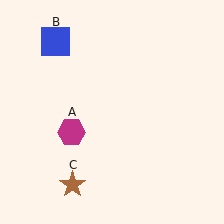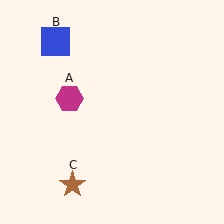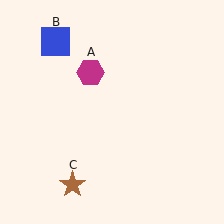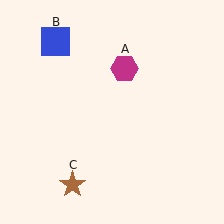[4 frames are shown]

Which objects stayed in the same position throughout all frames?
Blue square (object B) and brown star (object C) remained stationary.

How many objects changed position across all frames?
1 object changed position: magenta hexagon (object A).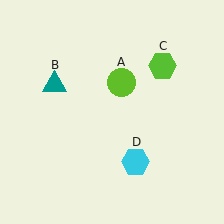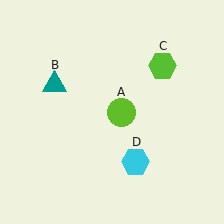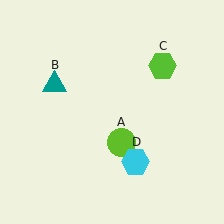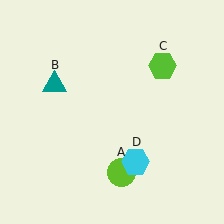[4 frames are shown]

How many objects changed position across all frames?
1 object changed position: lime circle (object A).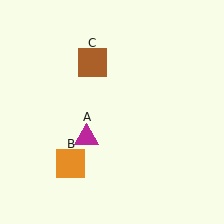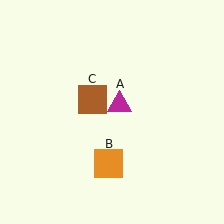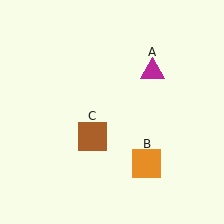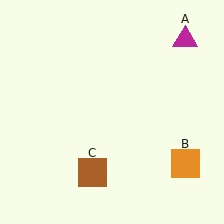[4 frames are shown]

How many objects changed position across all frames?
3 objects changed position: magenta triangle (object A), orange square (object B), brown square (object C).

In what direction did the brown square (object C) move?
The brown square (object C) moved down.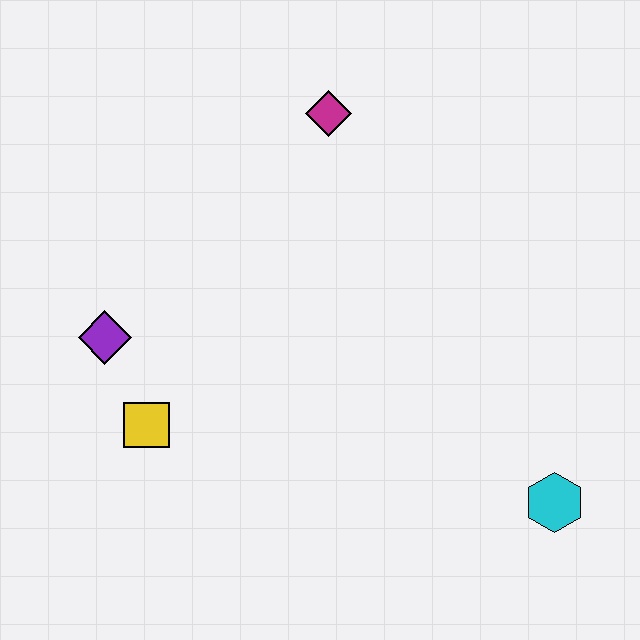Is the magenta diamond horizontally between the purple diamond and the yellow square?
No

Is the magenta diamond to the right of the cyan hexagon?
No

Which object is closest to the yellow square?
The purple diamond is closest to the yellow square.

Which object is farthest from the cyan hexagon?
The purple diamond is farthest from the cyan hexagon.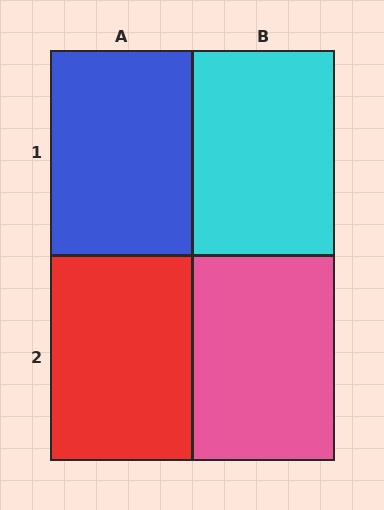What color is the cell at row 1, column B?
Cyan.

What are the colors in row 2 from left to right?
Red, pink.